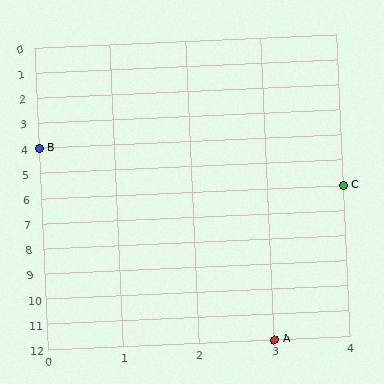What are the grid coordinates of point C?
Point C is at grid coordinates (4, 6).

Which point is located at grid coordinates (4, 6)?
Point C is at (4, 6).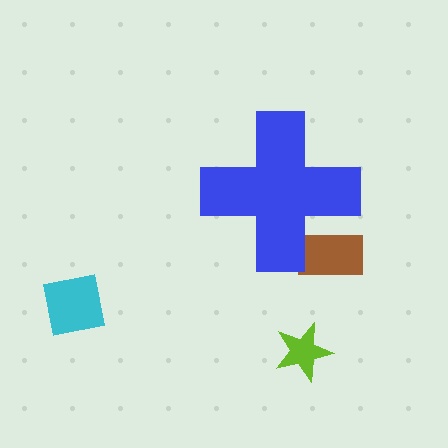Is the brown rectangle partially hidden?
Yes, the brown rectangle is partially hidden behind the blue cross.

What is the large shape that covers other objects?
A blue cross.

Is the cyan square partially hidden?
No, the cyan square is fully visible.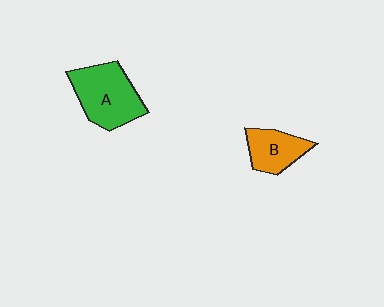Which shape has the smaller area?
Shape B (orange).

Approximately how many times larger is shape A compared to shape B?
Approximately 1.6 times.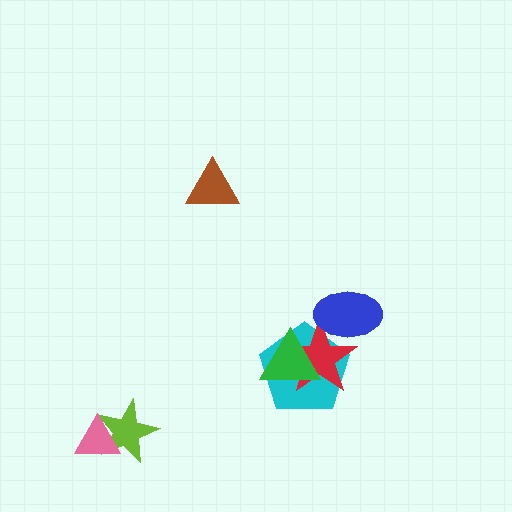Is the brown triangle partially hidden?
No, no other shape covers it.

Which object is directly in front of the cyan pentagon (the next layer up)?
The red star is directly in front of the cyan pentagon.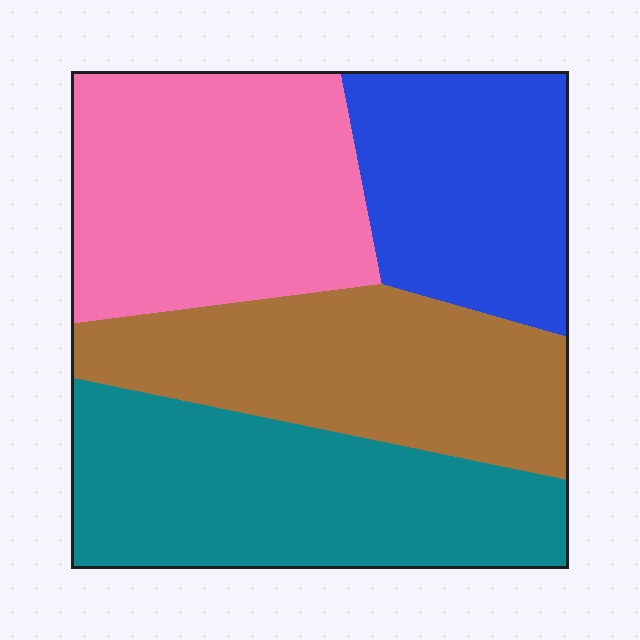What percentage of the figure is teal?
Teal takes up between a sixth and a third of the figure.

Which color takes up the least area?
Blue, at roughly 20%.